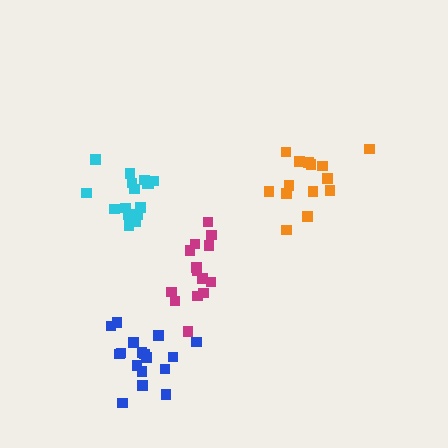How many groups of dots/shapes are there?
There are 4 groups.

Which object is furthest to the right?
The orange cluster is rightmost.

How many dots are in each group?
Group 1: 14 dots, Group 2: 14 dots, Group 3: 16 dots, Group 4: 17 dots (61 total).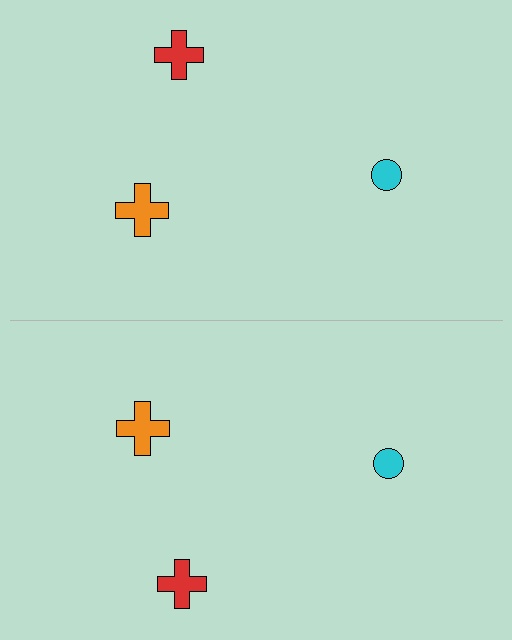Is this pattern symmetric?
Yes, this pattern has bilateral (reflection) symmetry.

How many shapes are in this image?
There are 6 shapes in this image.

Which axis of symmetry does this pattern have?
The pattern has a horizontal axis of symmetry running through the center of the image.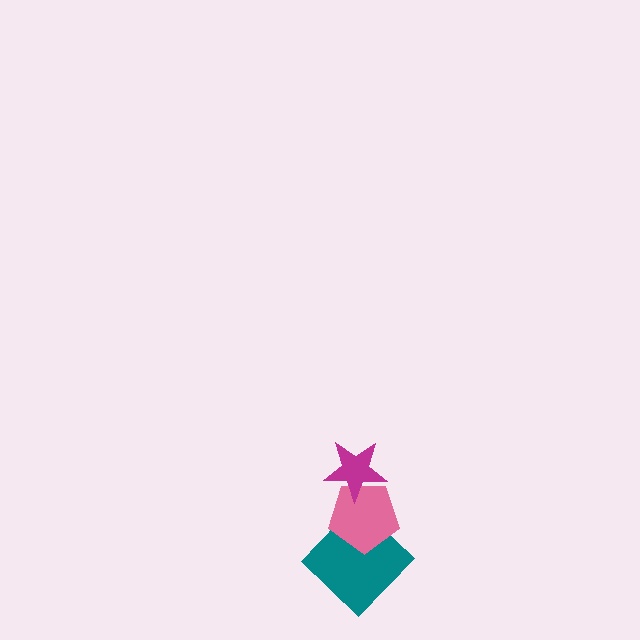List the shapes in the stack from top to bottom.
From top to bottom: the magenta star, the pink pentagon, the teal diamond.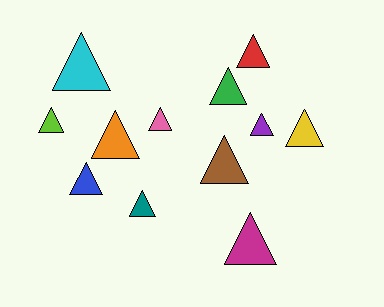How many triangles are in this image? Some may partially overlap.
There are 12 triangles.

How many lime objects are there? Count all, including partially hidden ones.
There is 1 lime object.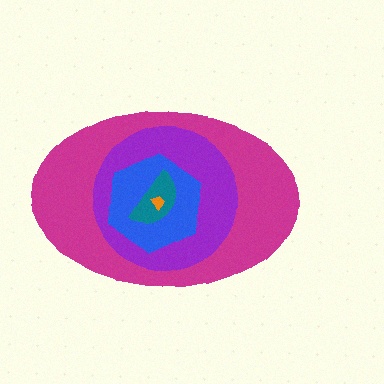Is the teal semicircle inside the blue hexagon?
Yes.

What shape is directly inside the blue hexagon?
The teal semicircle.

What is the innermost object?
The orange trapezoid.